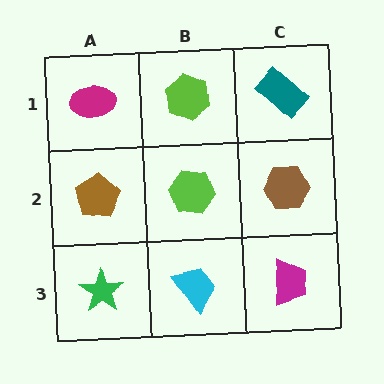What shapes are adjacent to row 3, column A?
A brown pentagon (row 2, column A), a cyan trapezoid (row 3, column B).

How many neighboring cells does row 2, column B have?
4.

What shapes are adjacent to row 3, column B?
A lime hexagon (row 2, column B), a green star (row 3, column A), a magenta trapezoid (row 3, column C).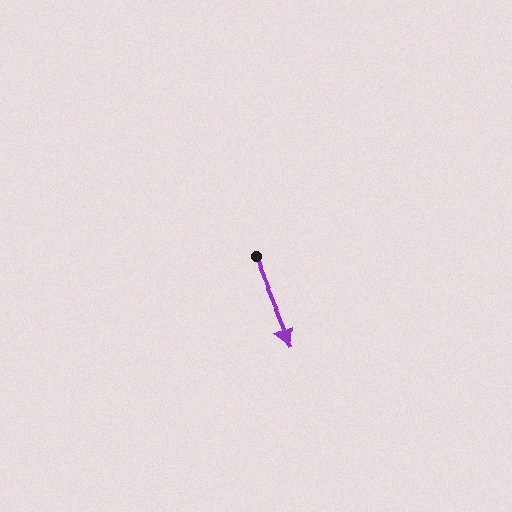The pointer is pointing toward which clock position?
Roughly 5 o'clock.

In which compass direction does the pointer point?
Southeast.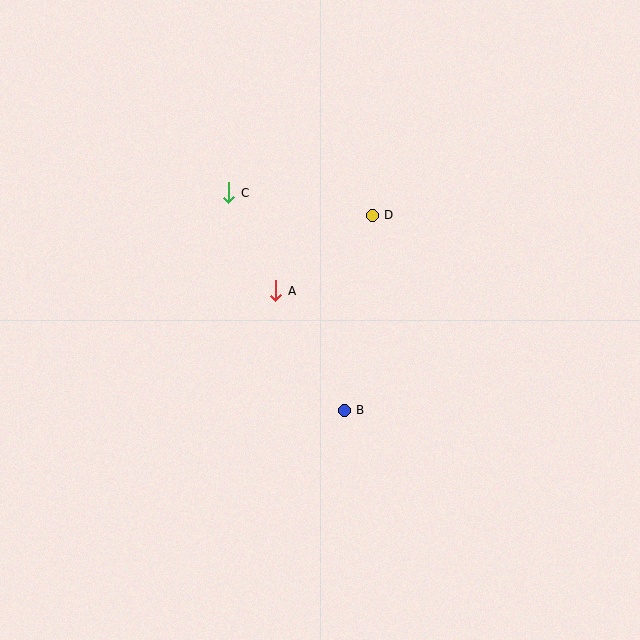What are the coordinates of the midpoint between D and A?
The midpoint between D and A is at (324, 253).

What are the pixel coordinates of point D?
Point D is at (372, 215).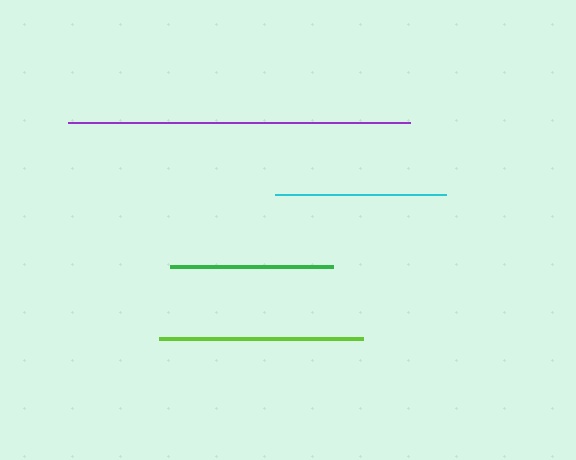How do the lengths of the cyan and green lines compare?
The cyan and green lines are approximately the same length.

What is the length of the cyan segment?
The cyan segment is approximately 171 pixels long.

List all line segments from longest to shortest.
From longest to shortest: purple, lime, cyan, green.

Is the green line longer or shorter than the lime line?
The lime line is longer than the green line.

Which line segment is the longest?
The purple line is the longest at approximately 341 pixels.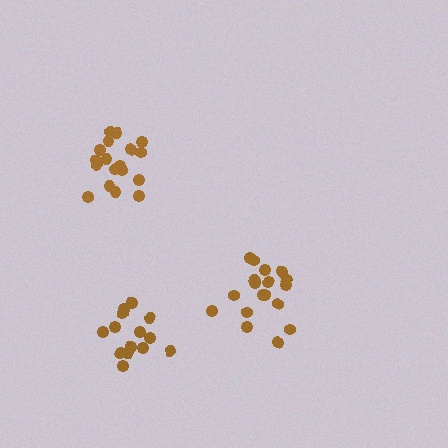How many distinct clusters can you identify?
There are 3 distinct clusters.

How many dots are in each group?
Group 1: 18 dots, Group 2: 19 dots, Group 3: 14 dots (51 total).